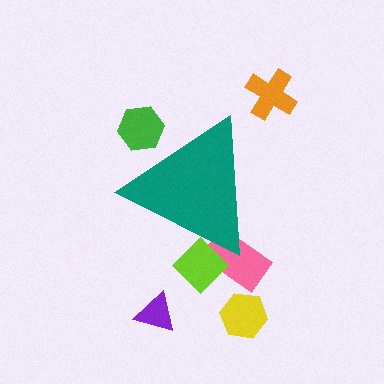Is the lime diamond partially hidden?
Yes, the lime diamond is partially hidden behind the teal triangle.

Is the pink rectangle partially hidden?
Yes, the pink rectangle is partially hidden behind the teal triangle.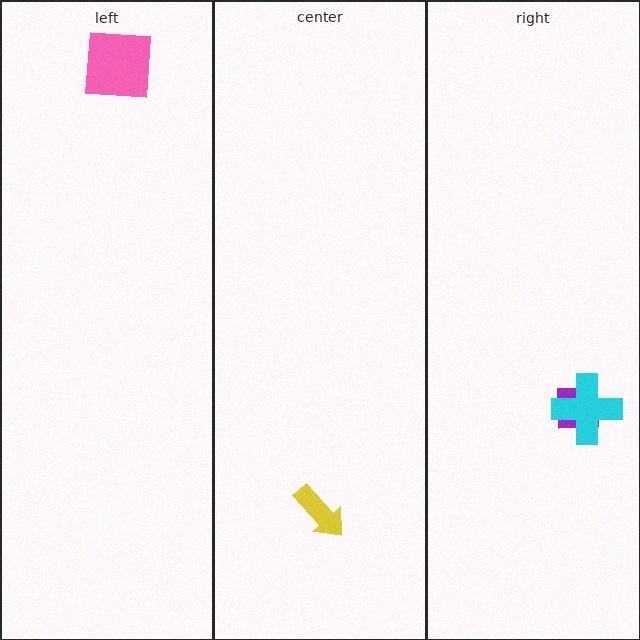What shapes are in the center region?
The yellow arrow.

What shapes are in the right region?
The purple square, the cyan cross.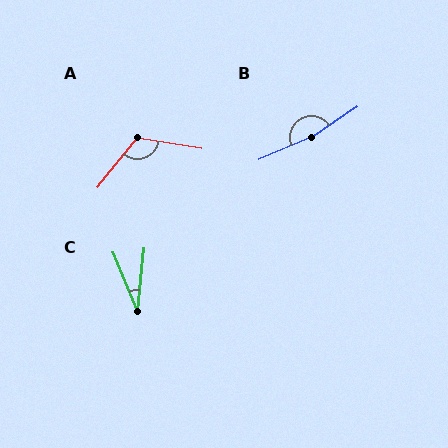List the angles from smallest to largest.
C (28°), A (119°), B (169°).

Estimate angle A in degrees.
Approximately 119 degrees.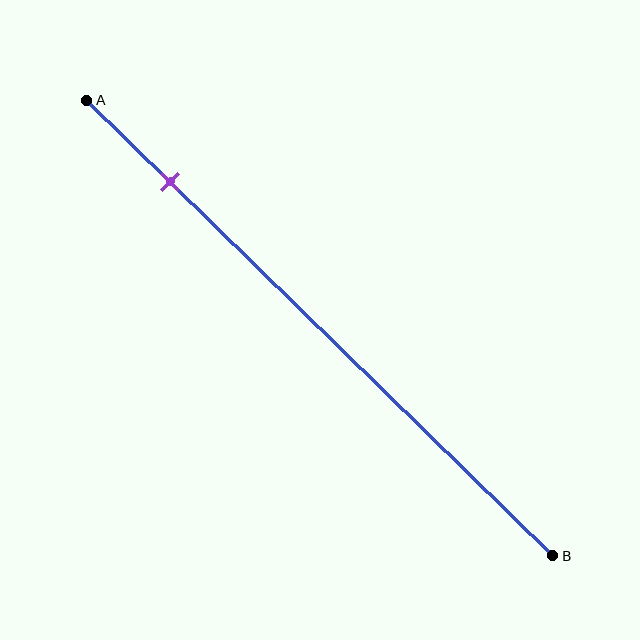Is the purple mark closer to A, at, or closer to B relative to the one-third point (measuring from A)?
The purple mark is closer to point A than the one-third point of segment AB.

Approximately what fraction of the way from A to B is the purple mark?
The purple mark is approximately 20% of the way from A to B.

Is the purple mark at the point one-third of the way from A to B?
No, the mark is at about 20% from A, not at the 33% one-third point.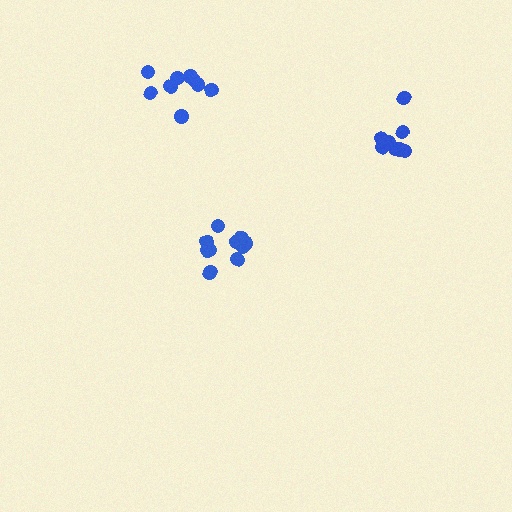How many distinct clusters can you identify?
There are 3 distinct clusters.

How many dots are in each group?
Group 1: 8 dots, Group 2: 11 dots, Group 3: 9 dots (28 total).